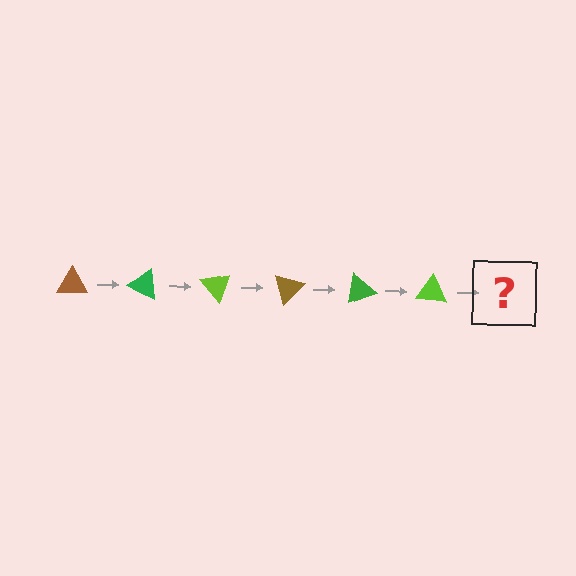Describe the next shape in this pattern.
It should be a brown triangle, rotated 150 degrees from the start.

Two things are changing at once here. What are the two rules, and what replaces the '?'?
The two rules are that it rotates 25 degrees each step and the color cycles through brown, green, and lime. The '?' should be a brown triangle, rotated 150 degrees from the start.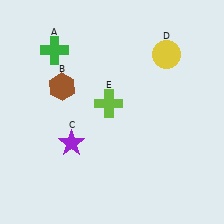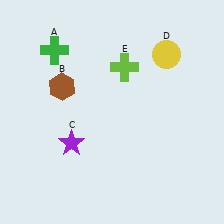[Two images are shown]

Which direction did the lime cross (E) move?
The lime cross (E) moved up.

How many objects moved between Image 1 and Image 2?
1 object moved between the two images.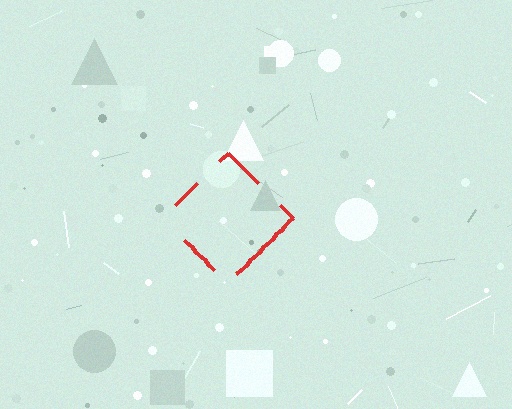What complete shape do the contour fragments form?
The contour fragments form a diamond.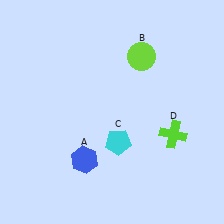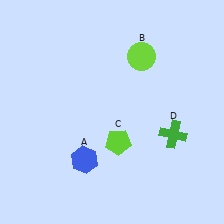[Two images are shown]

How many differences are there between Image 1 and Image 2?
There are 2 differences between the two images.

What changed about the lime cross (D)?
In Image 1, D is lime. In Image 2, it changed to green.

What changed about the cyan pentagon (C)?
In Image 1, C is cyan. In Image 2, it changed to lime.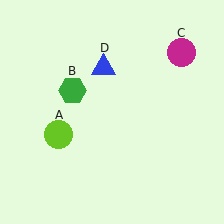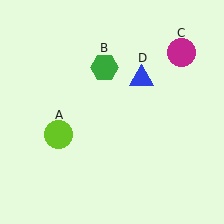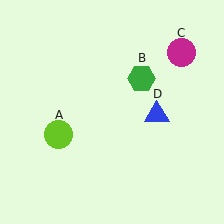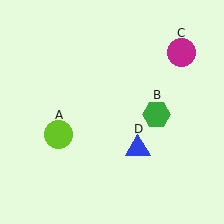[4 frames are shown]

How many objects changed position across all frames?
2 objects changed position: green hexagon (object B), blue triangle (object D).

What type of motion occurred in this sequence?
The green hexagon (object B), blue triangle (object D) rotated clockwise around the center of the scene.